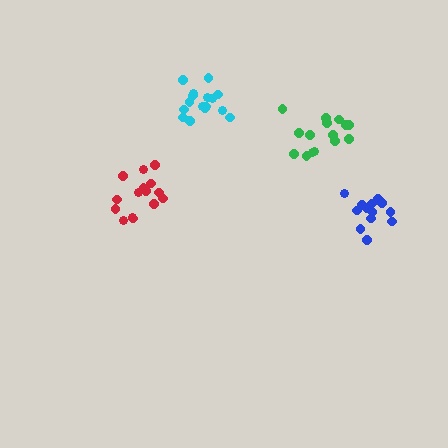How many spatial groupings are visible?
There are 4 spatial groupings.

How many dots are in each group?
Group 1: 13 dots, Group 2: 15 dots, Group 3: 16 dots, Group 4: 15 dots (59 total).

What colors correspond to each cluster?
The clusters are colored: blue, green, cyan, red.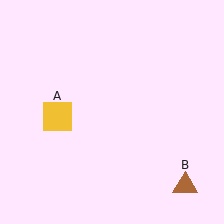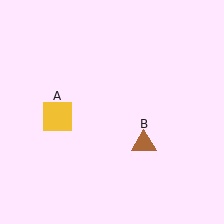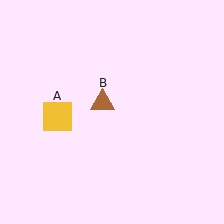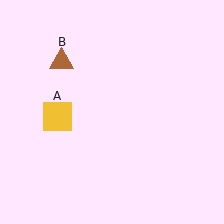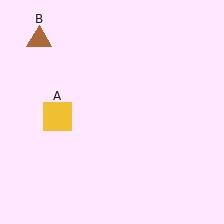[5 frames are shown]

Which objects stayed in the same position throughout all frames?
Yellow square (object A) remained stationary.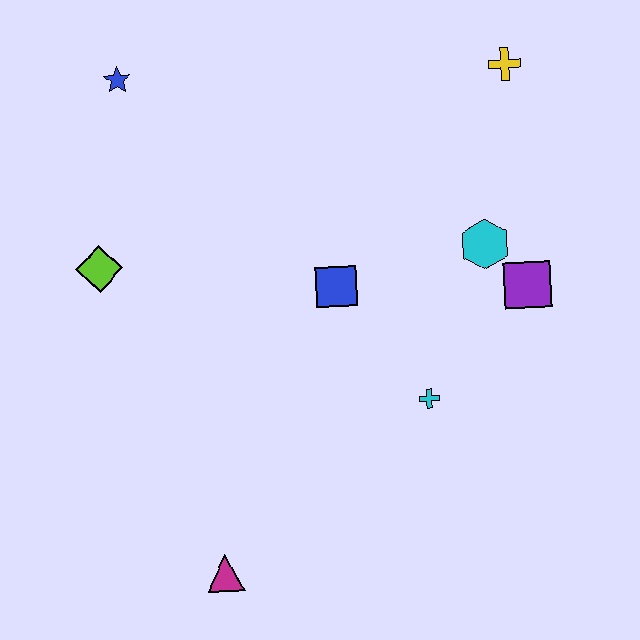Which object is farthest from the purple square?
The blue star is farthest from the purple square.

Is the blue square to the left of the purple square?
Yes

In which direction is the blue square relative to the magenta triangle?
The blue square is above the magenta triangle.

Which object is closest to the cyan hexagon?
The purple square is closest to the cyan hexagon.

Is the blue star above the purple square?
Yes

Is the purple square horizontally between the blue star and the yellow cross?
No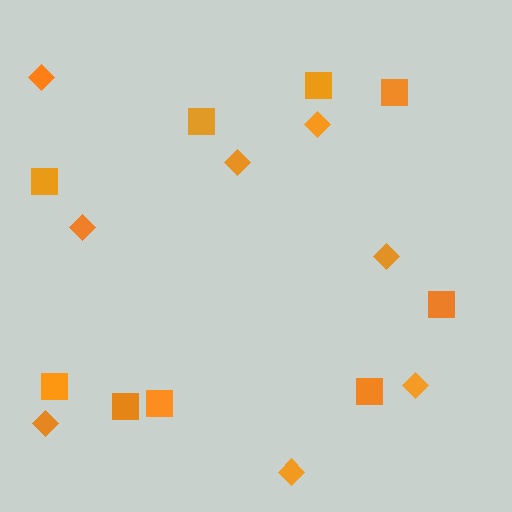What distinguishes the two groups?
There are 2 groups: one group of squares (9) and one group of diamonds (8).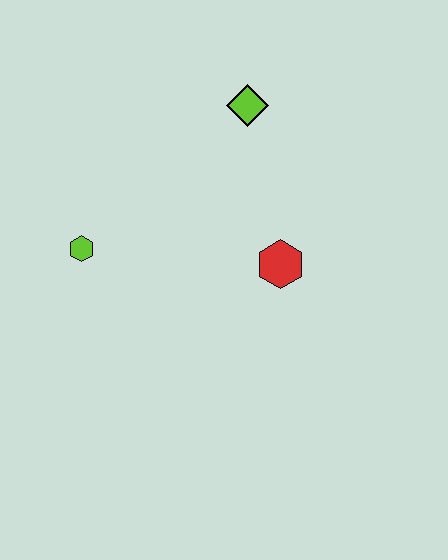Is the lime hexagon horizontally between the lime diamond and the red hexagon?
No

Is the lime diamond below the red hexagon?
No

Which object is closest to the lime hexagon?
The red hexagon is closest to the lime hexagon.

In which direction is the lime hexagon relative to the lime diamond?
The lime hexagon is to the left of the lime diamond.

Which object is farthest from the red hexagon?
The lime hexagon is farthest from the red hexagon.